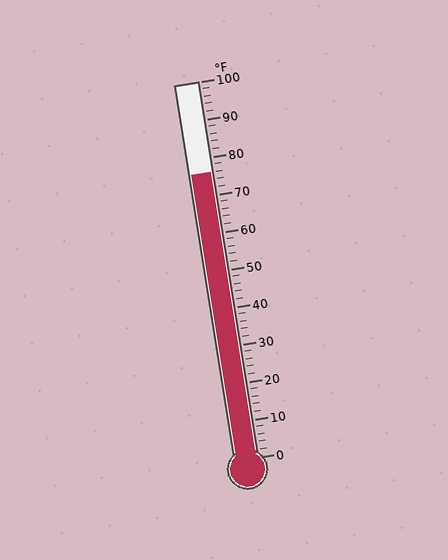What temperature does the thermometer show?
The thermometer shows approximately 76°F.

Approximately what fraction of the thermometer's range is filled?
The thermometer is filled to approximately 75% of its range.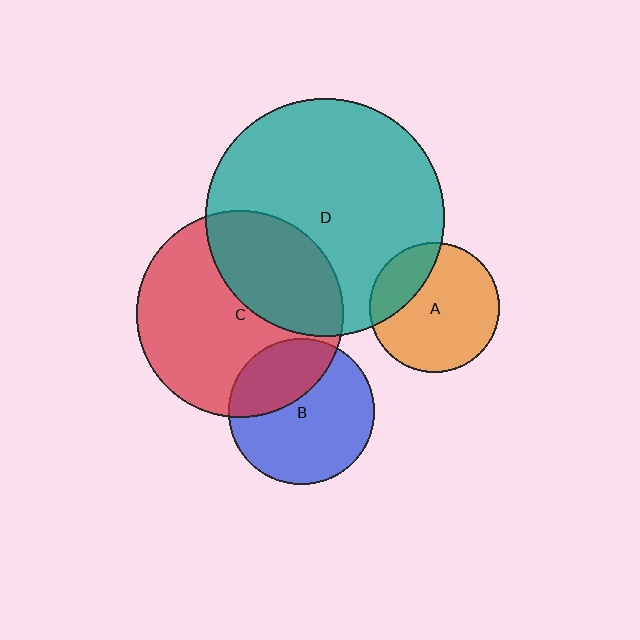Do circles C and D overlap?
Yes.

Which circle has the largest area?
Circle D (teal).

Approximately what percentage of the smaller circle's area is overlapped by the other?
Approximately 35%.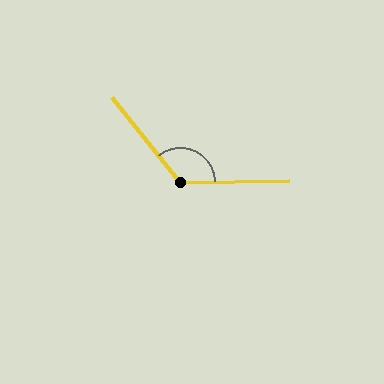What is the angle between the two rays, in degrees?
Approximately 128 degrees.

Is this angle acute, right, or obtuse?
It is obtuse.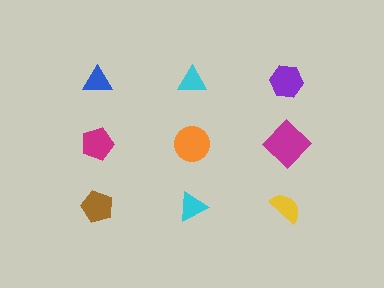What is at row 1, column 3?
A purple hexagon.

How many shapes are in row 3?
3 shapes.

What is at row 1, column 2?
A cyan triangle.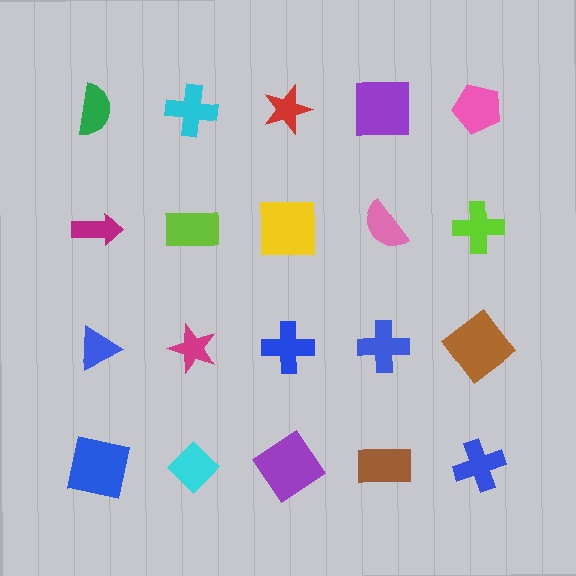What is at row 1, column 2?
A cyan cross.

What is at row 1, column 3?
A red star.